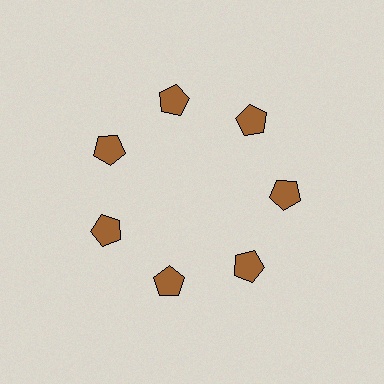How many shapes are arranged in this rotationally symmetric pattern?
There are 7 shapes, arranged in 7 groups of 1.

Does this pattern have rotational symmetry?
Yes, this pattern has 7-fold rotational symmetry. It looks the same after rotating 51 degrees around the center.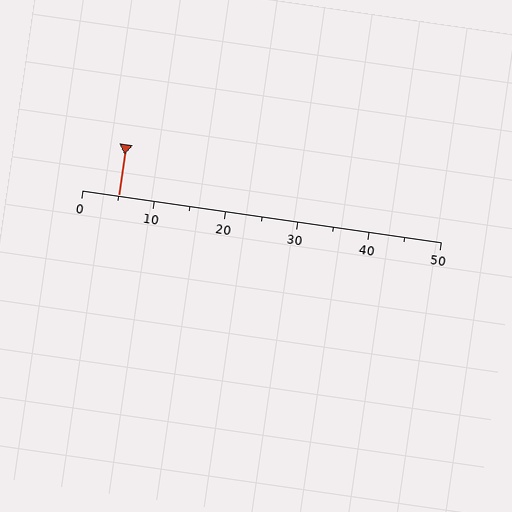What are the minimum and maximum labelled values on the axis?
The axis runs from 0 to 50.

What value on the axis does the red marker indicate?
The marker indicates approximately 5.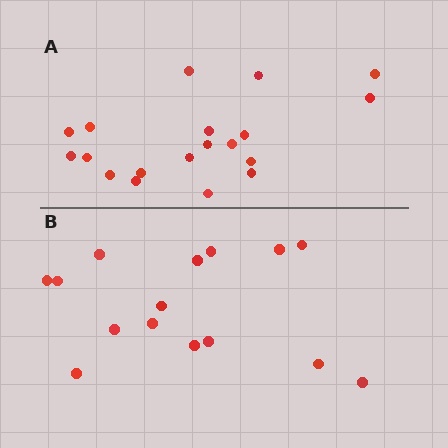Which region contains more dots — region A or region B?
Region A (the top region) has more dots.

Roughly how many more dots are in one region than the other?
Region A has about 4 more dots than region B.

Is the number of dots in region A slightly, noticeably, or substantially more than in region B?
Region A has noticeably more, but not dramatically so. The ratio is roughly 1.3 to 1.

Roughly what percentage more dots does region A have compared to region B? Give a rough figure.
About 25% more.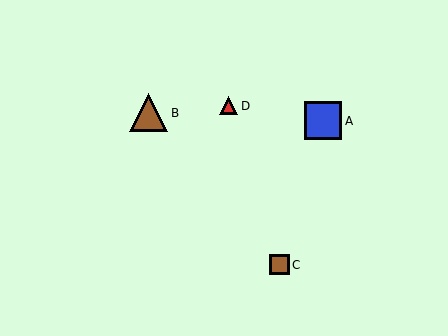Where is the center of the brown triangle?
The center of the brown triangle is at (148, 113).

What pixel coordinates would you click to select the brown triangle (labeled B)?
Click at (148, 113) to select the brown triangle B.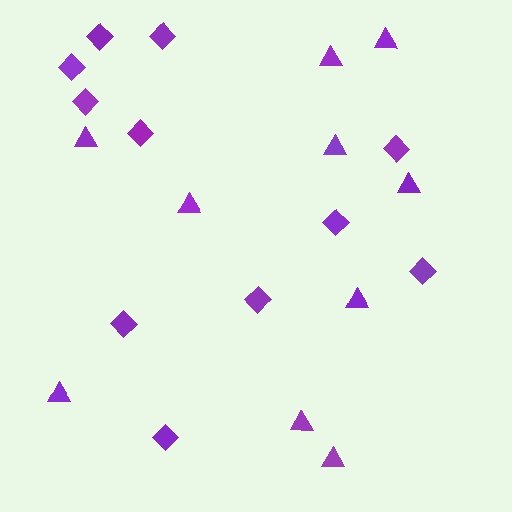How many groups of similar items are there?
There are 2 groups: one group of diamonds (11) and one group of triangles (10).